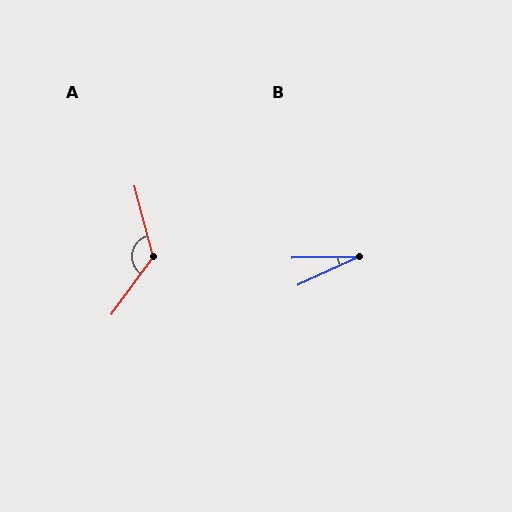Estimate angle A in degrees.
Approximately 130 degrees.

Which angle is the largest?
A, at approximately 130 degrees.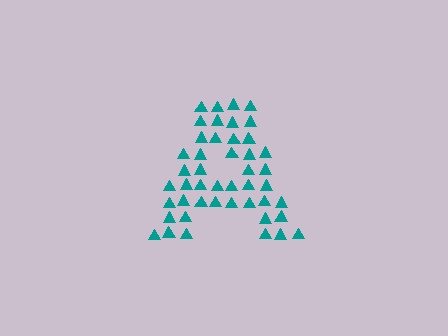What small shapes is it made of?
It is made of small triangles.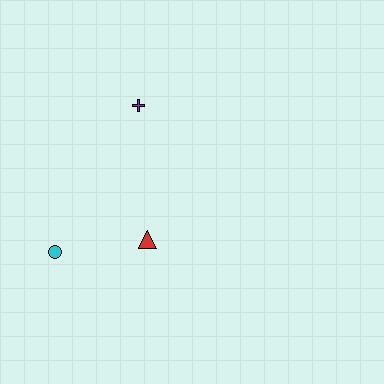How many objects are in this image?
There are 3 objects.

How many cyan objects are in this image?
There is 1 cyan object.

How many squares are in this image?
There are no squares.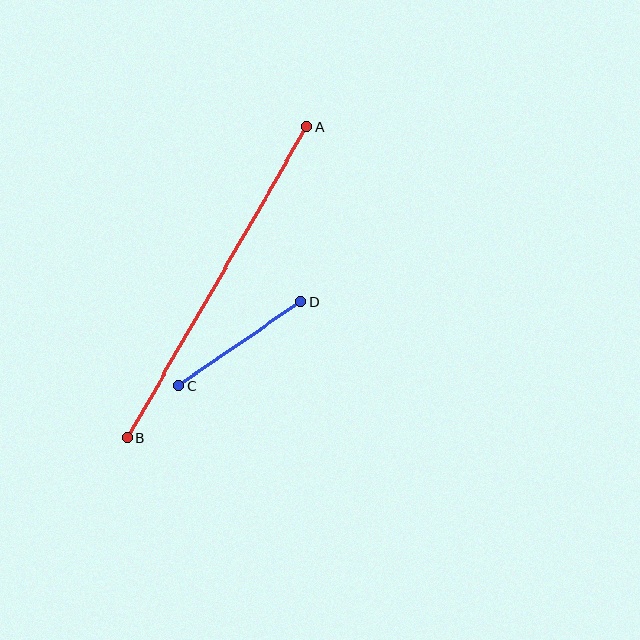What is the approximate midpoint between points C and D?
The midpoint is at approximately (239, 344) pixels.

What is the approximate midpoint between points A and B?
The midpoint is at approximately (217, 282) pixels.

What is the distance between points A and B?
The distance is approximately 359 pixels.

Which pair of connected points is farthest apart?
Points A and B are farthest apart.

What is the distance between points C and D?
The distance is approximately 149 pixels.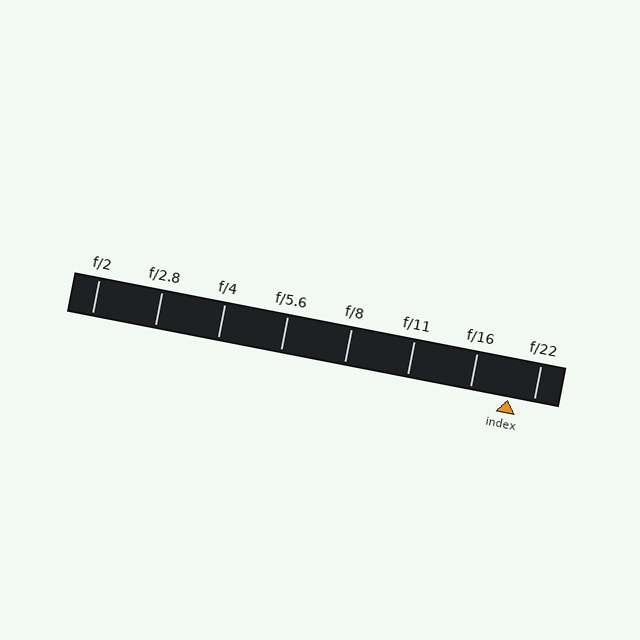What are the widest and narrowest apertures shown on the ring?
The widest aperture shown is f/2 and the narrowest is f/22.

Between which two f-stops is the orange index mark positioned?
The index mark is between f/16 and f/22.